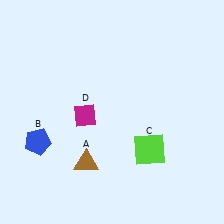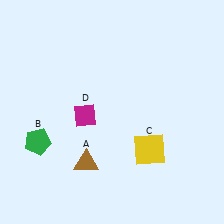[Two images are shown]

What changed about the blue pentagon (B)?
In Image 1, B is blue. In Image 2, it changed to green.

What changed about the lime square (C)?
In Image 1, C is lime. In Image 2, it changed to yellow.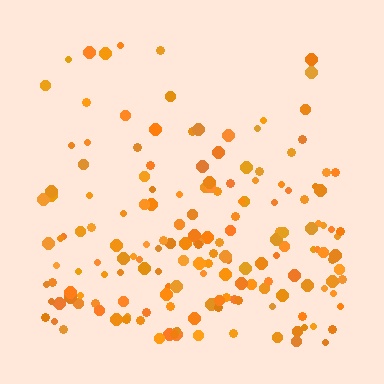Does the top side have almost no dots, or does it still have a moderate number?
Still a moderate number, just noticeably fewer than the bottom.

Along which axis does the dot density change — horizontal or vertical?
Vertical.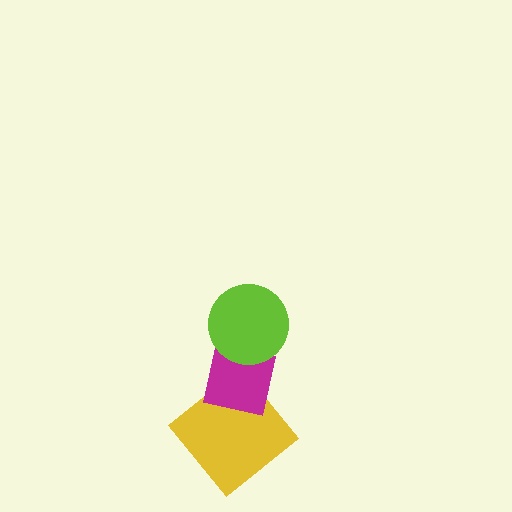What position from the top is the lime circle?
The lime circle is 1st from the top.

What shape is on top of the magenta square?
The lime circle is on top of the magenta square.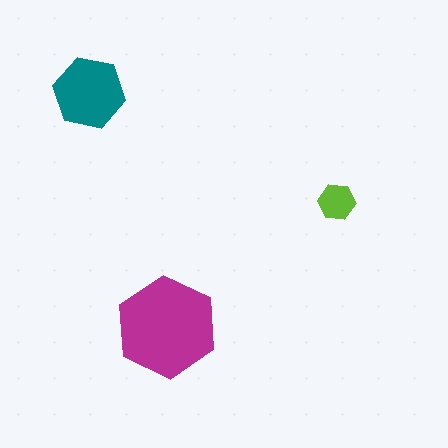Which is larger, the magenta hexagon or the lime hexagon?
The magenta one.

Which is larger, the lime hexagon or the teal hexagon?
The teal one.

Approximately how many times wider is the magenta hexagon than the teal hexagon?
About 1.5 times wider.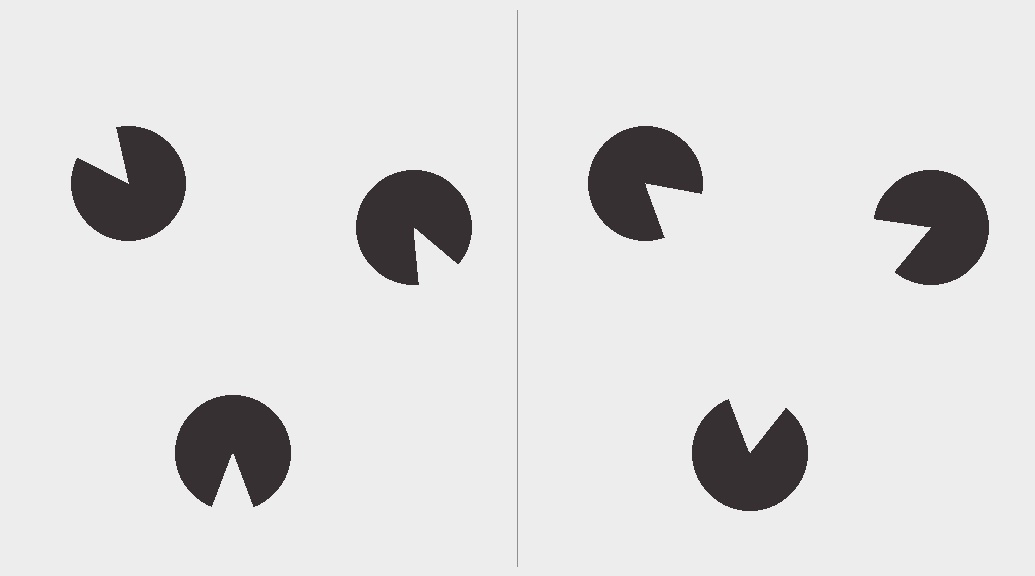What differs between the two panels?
The pac-man discs are positioned identically on both sides; only the wedge orientations differ. On the right they align to a triangle; on the left they are misaligned.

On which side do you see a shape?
An illusory triangle appears on the right side. On the left side the wedge cuts are rotated, so no coherent shape forms.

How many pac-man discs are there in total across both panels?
6 — 3 on each side.